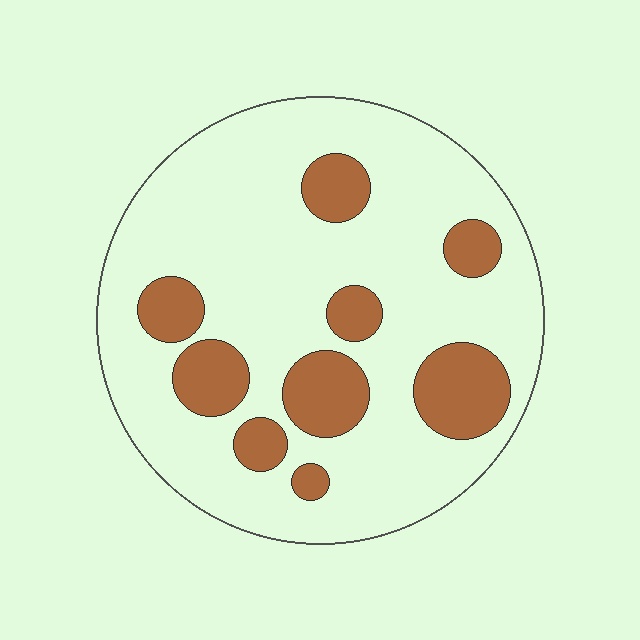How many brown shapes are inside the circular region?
9.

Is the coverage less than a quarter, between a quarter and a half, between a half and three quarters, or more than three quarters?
Less than a quarter.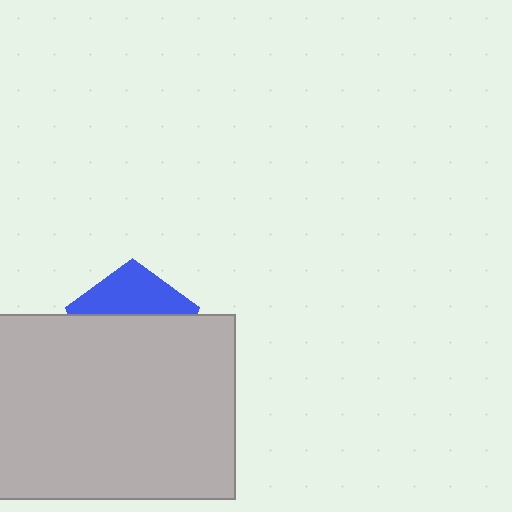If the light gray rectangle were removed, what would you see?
You would see the complete blue pentagon.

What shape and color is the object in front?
The object in front is a light gray rectangle.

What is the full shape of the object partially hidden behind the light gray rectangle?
The partially hidden object is a blue pentagon.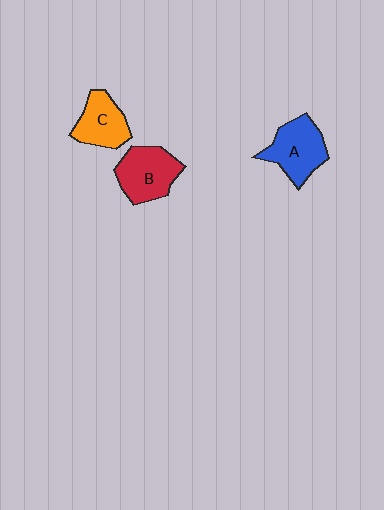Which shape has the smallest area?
Shape C (orange).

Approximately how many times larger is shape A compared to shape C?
Approximately 1.2 times.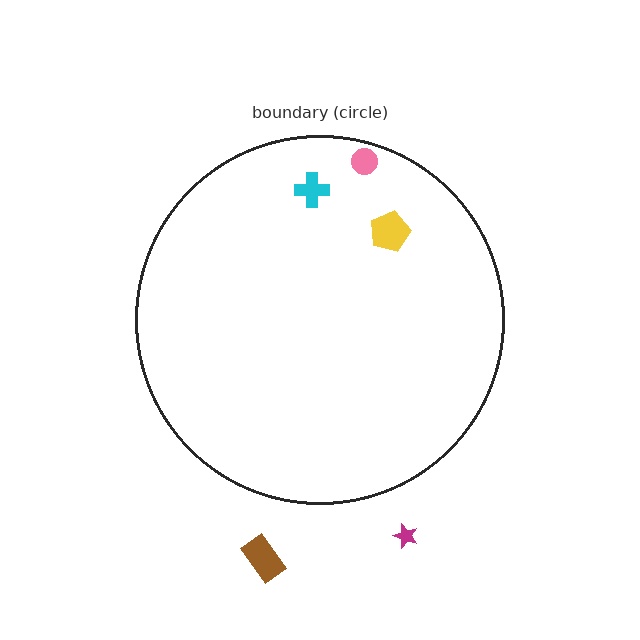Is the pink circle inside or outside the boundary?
Inside.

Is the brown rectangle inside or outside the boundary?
Outside.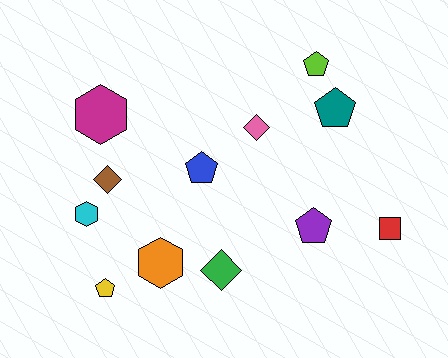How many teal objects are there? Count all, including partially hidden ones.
There is 1 teal object.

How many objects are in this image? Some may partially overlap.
There are 12 objects.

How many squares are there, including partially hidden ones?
There is 1 square.